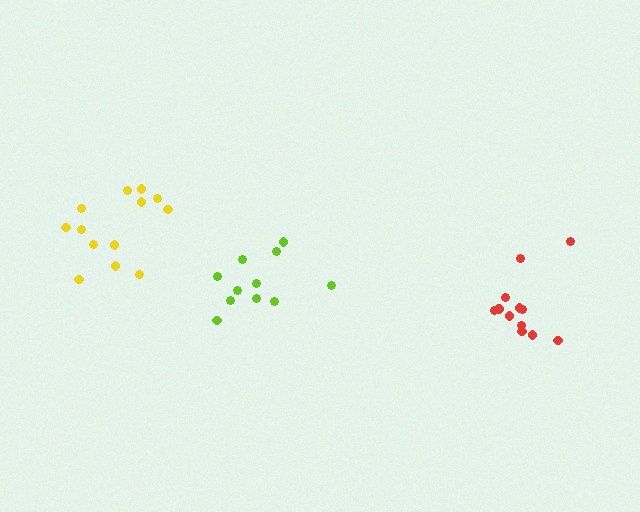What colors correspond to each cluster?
The clusters are colored: lime, yellow, red.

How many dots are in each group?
Group 1: 11 dots, Group 2: 13 dots, Group 3: 12 dots (36 total).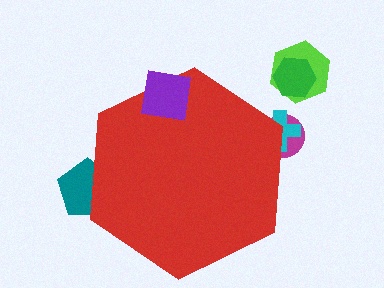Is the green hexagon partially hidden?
No, the green hexagon is fully visible.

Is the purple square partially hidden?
No, the purple square is fully visible.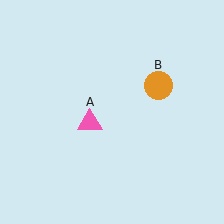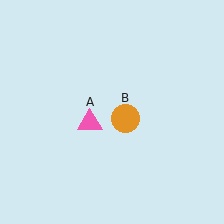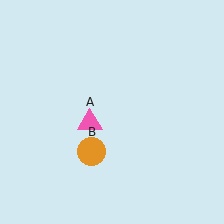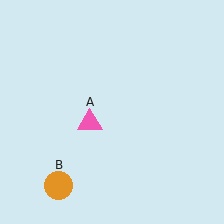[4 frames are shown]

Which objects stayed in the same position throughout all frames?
Pink triangle (object A) remained stationary.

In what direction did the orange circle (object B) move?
The orange circle (object B) moved down and to the left.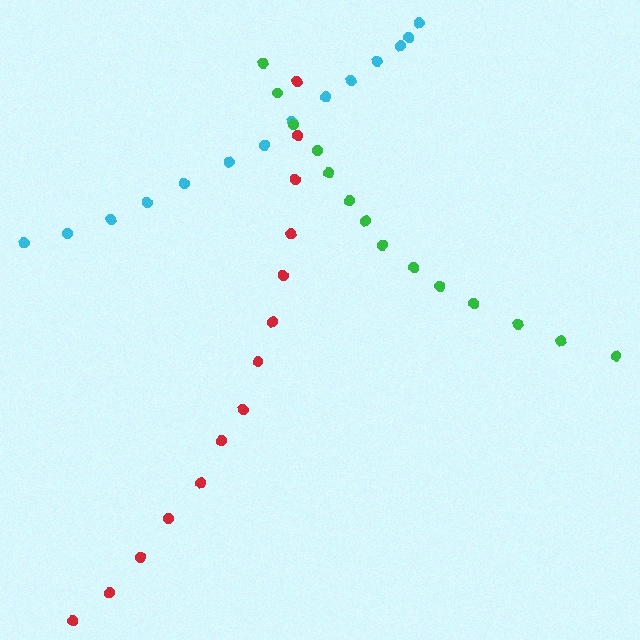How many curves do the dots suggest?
There are 3 distinct paths.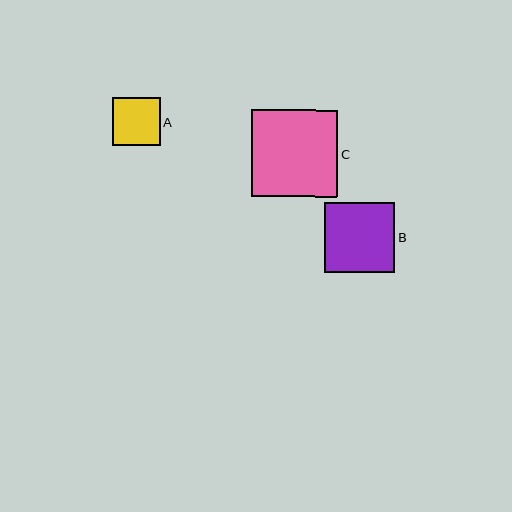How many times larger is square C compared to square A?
Square C is approximately 1.8 times the size of square A.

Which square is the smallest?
Square A is the smallest with a size of approximately 48 pixels.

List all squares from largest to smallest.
From largest to smallest: C, B, A.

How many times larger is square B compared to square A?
Square B is approximately 1.5 times the size of square A.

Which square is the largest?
Square C is the largest with a size of approximately 87 pixels.